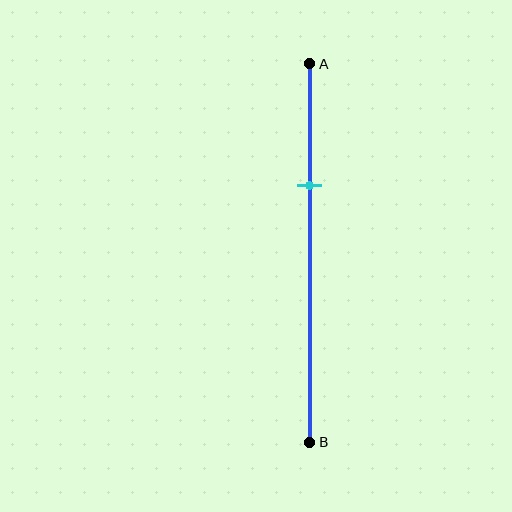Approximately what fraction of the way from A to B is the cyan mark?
The cyan mark is approximately 30% of the way from A to B.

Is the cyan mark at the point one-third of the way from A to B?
Yes, the mark is approximately at the one-third point.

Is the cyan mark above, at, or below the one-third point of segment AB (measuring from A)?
The cyan mark is approximately at the one-third point of segment AB.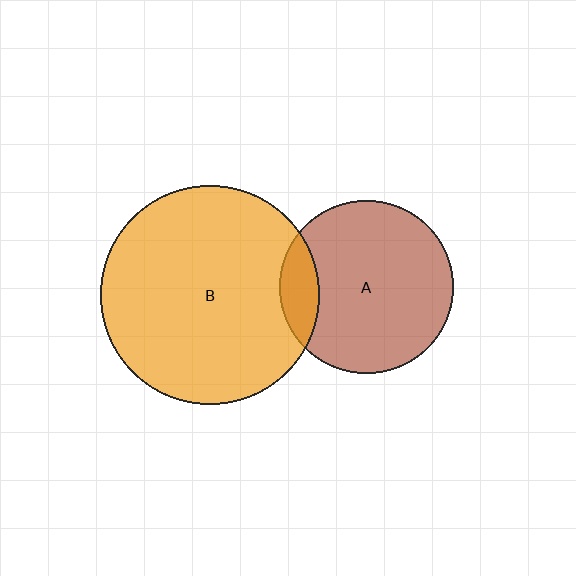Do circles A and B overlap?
Yes.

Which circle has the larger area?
Circle B (orange).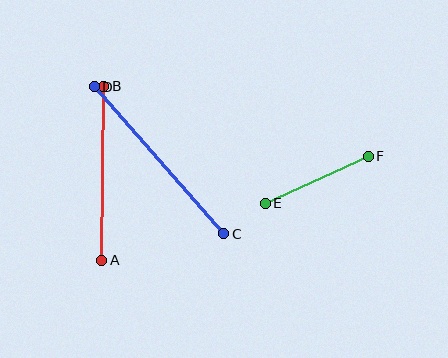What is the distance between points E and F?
The distance is approximately 113 pixels.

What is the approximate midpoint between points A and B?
The midpoint is at approximately (103, 173) pixels.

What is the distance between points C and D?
The distance is approximately 195 pixels.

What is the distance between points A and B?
The distance is approximately 174 pixels.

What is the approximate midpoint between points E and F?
The midpoint is at approximately (317, 180) pixels.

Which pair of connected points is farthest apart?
Points C and D are farthest apart.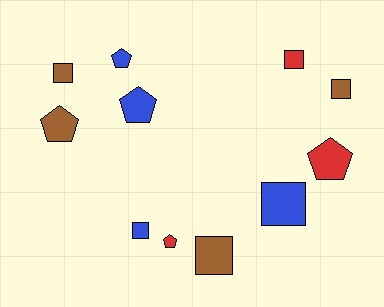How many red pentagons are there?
There are 2 red pentagons.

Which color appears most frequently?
Blue, with 4 objects.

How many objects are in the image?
There are 11 objects.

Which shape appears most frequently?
Square, with 6 objects.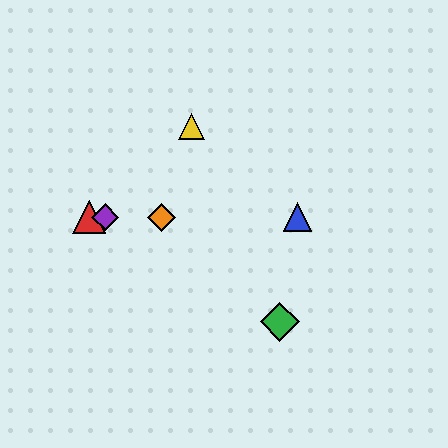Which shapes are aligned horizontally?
The red triangle, the blue triangle, the purple diamond, the orange diamond are aligned horizontally.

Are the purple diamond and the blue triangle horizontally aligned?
Yes, both are at y≈217.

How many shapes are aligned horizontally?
4 shapes (the red triangle, the blue triangle, the purple diamond, the orange diamond) are aligned horizontally.